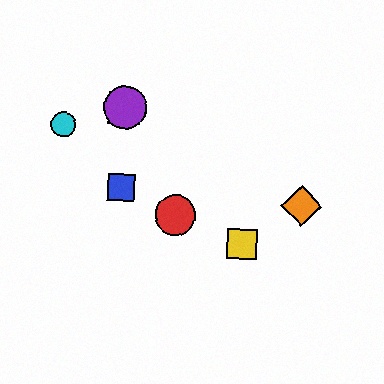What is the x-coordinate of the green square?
The green square is at x≈125.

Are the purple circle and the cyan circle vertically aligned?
No, the purple circle is at x≈125 and the cyan circle is at x≈63.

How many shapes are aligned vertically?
3 shapes (the blue square, the green square, the purple circle) are aligned vertically.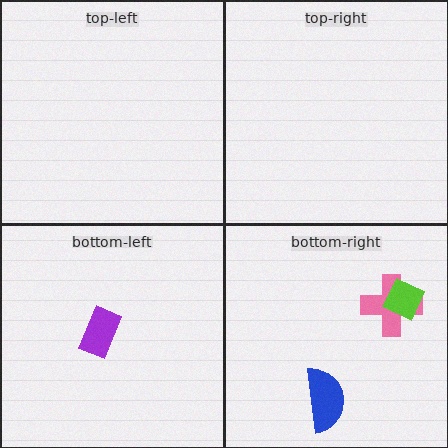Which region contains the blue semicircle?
The bottom-right region.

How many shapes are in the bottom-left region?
1.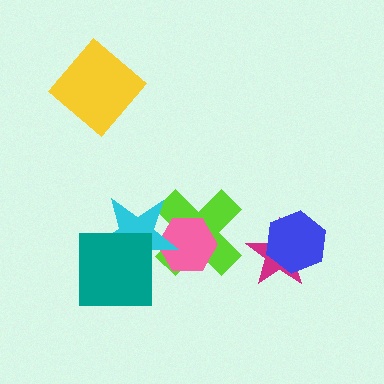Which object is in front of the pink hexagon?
The cyan star is in front of the pink hexagon.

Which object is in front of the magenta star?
The blue hexagon is in front of the magenta star.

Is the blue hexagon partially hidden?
No, no other shape covers it.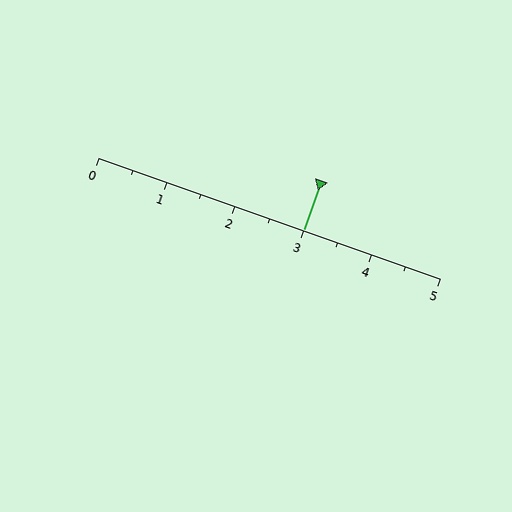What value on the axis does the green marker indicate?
The marker indicates approximately 3.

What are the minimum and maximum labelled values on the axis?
The axis runs from 0 to 5.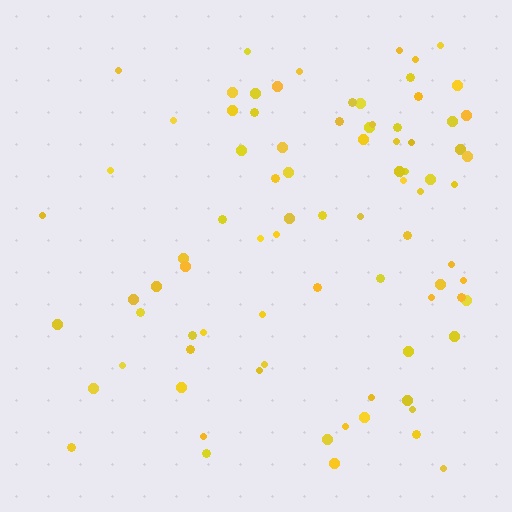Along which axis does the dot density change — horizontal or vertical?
Horizontal.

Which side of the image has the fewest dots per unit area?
The left.